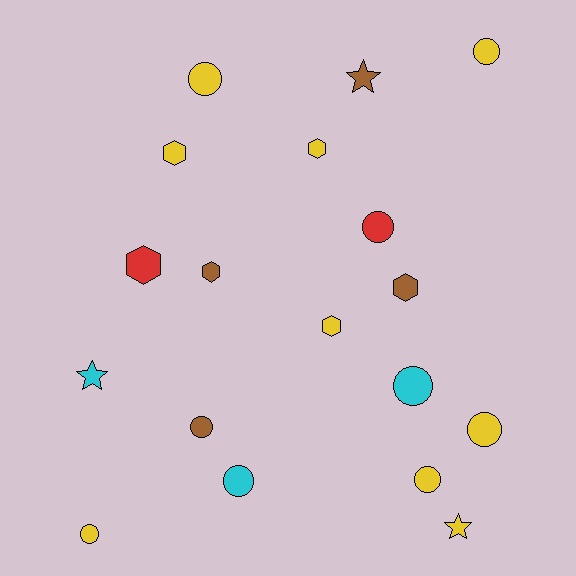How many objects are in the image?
There are 18 objects.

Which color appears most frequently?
Yellow, with 9 objects.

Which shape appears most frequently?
Circle, with 9 objects.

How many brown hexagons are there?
There are 2 brown hexagons.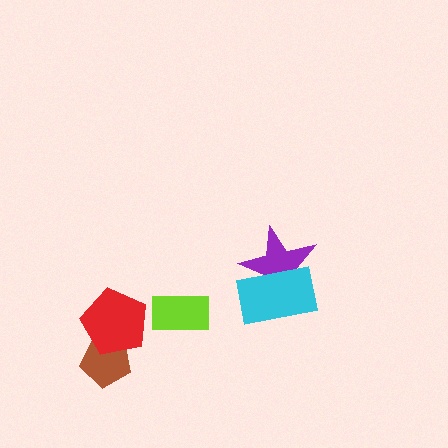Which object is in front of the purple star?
The cyan rectangle is in front of the purple star.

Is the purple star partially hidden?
Yes, it is partially covered by another shape.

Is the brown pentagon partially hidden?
Yes, it is partially covered by another shape.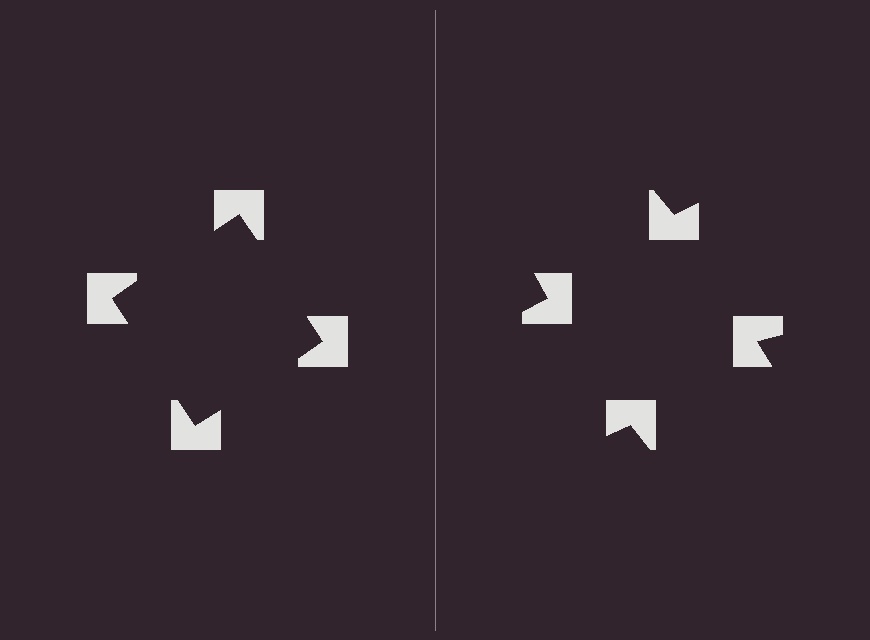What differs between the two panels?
The notched squares are positioned identically on both sides; only the wedge orientations differ. On the left they align to a square; on the right they are misaligned.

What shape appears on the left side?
An illusory square.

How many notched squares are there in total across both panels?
8 — 4 on each side.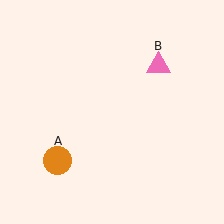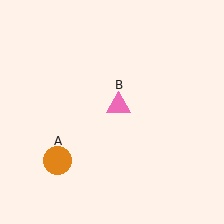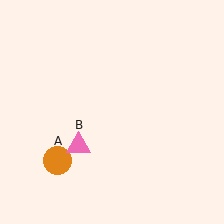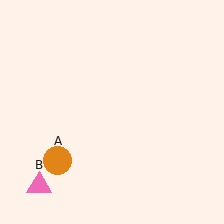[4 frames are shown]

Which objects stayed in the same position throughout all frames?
Orange circle (object A) remained stationary.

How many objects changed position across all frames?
1 object changed position: pink triangle (object B).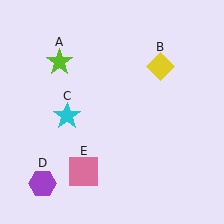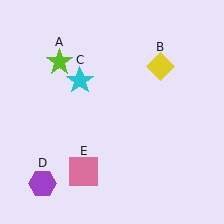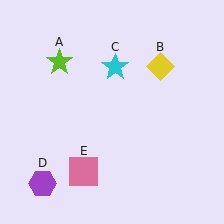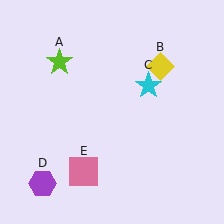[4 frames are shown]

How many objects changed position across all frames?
1 object changed position: cyan star (object C).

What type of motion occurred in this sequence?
The cyan star (object C) rotated clockwise around the center of the scene.